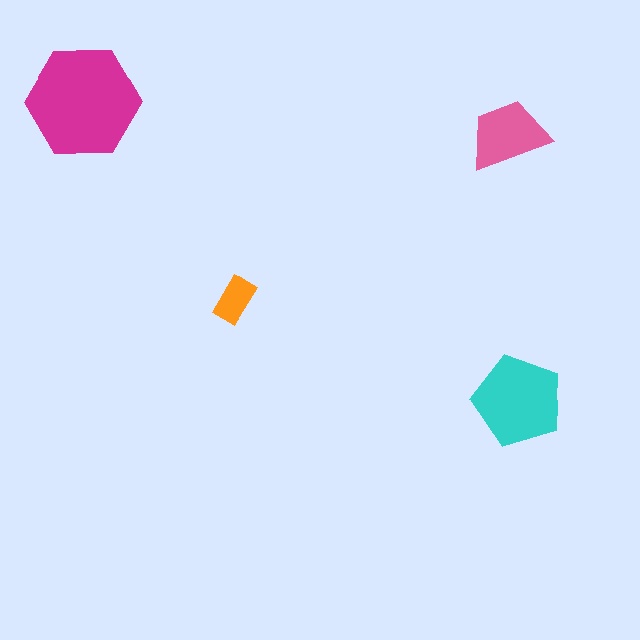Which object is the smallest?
The orange rectangle.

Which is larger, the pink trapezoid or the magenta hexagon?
The magenta hexagon.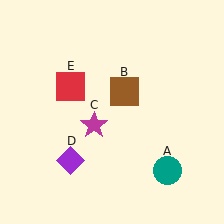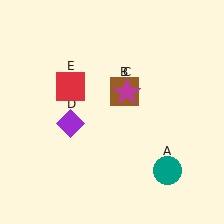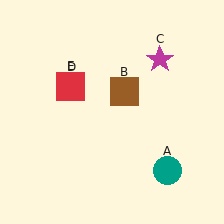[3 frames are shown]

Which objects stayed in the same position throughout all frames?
Teal circle (object A) and brown square (object B) and red square (object E) remained stationary.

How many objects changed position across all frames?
2 objects changed position: magenta star (object C), purple diamond (object D).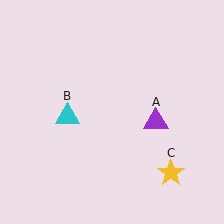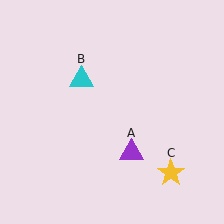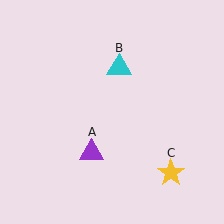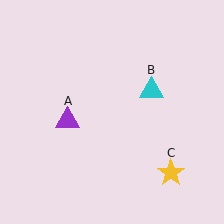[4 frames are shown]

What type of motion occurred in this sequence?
The purple triangle (object A), cyan triangle (object B) rotated clockwise around the center of the scene.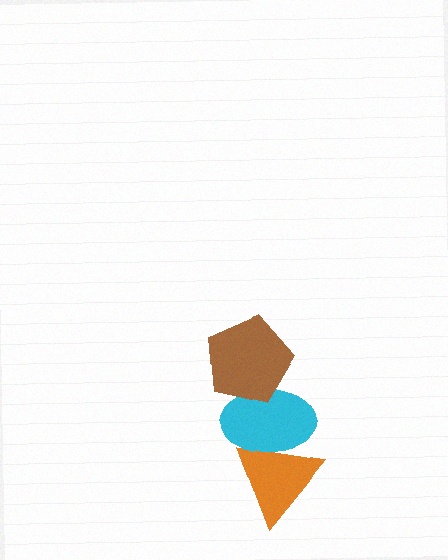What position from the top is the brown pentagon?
The brown pentagon is 1st from the top.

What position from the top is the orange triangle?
The orange triangle is 3rd from the top.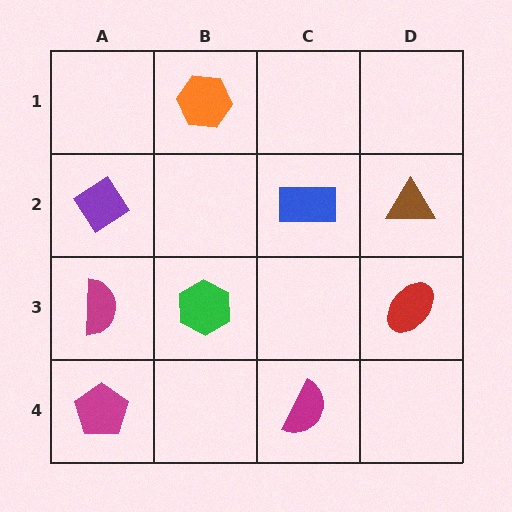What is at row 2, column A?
A purple diamond.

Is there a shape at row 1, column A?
No, that cell is empty.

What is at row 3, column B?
A green hexagon.